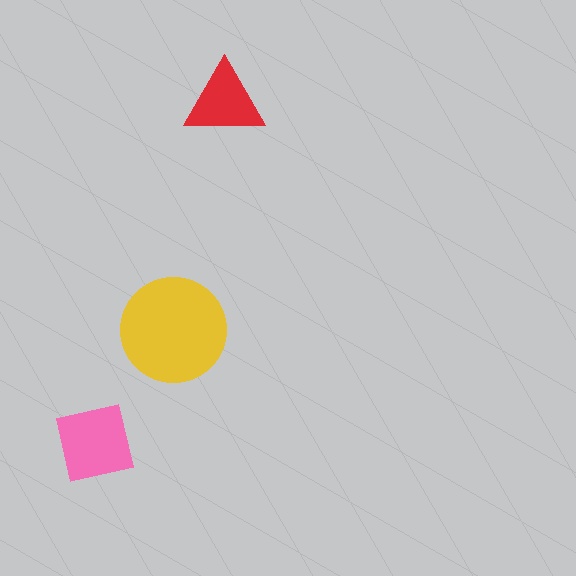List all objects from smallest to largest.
The red triangle, the pink square, the yellow circle.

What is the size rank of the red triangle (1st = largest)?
3rd.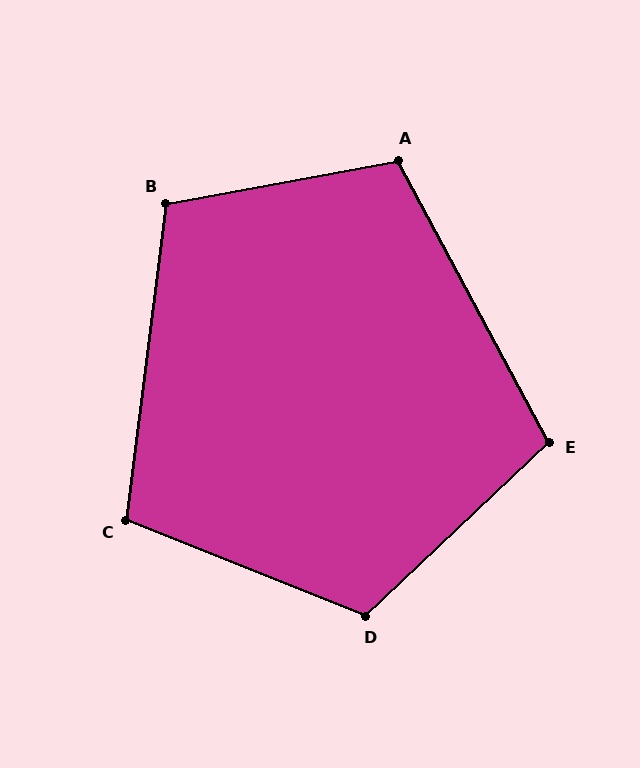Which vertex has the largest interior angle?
D, at approximately 115 degrees.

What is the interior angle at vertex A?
Approximately 108 degrees (obtuse).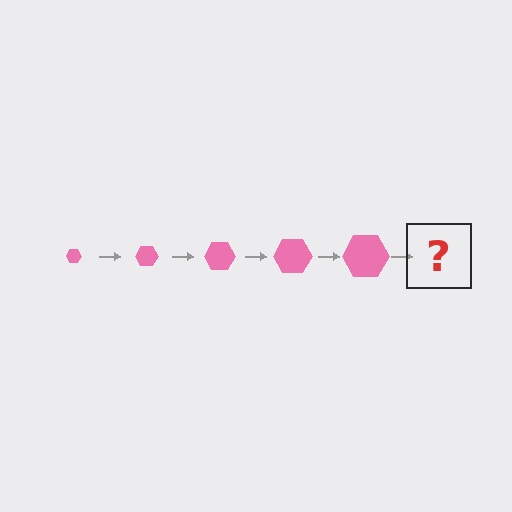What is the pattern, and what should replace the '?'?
The pattern is that the hexagon gets progressively larger each step. The '?' should be a pink hexagon, larger than the previous one.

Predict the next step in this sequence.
The next step is a pink hexagon, larger than the previous one.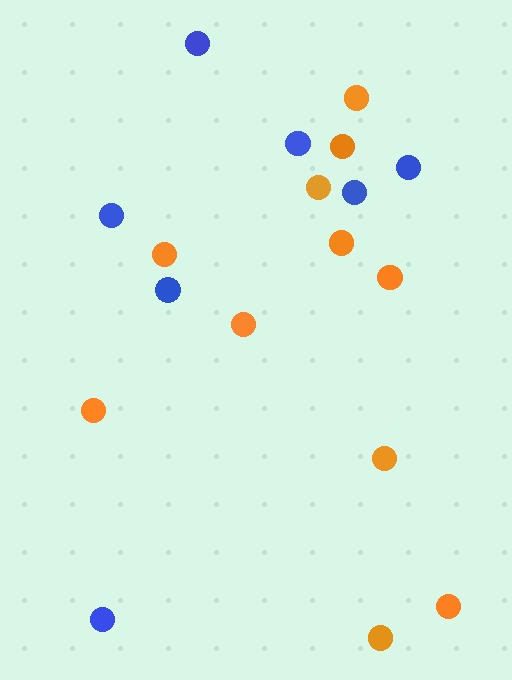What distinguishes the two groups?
There are 2 groups: one group of orange circles (11) and one group of blue circles (7).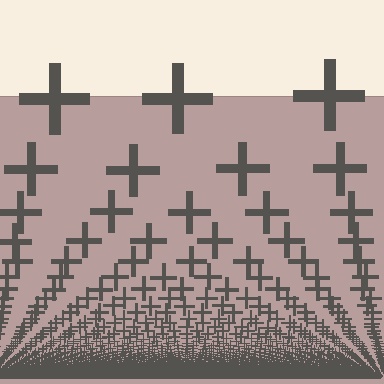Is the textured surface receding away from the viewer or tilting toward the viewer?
The surface appears to tilt toward the viewer. Texture elements get larger and sparser toward the top.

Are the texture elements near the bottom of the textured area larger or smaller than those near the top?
Smaller. The gradient is inverted — elements near the bottom are smaller and denser.